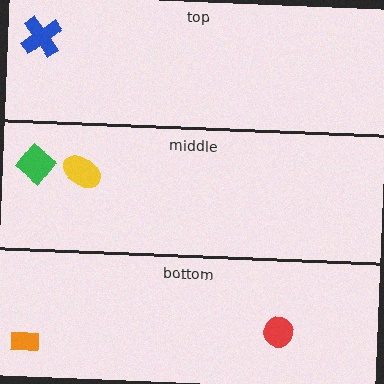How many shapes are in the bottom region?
2.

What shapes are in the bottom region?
The red circle, the orange rectangle.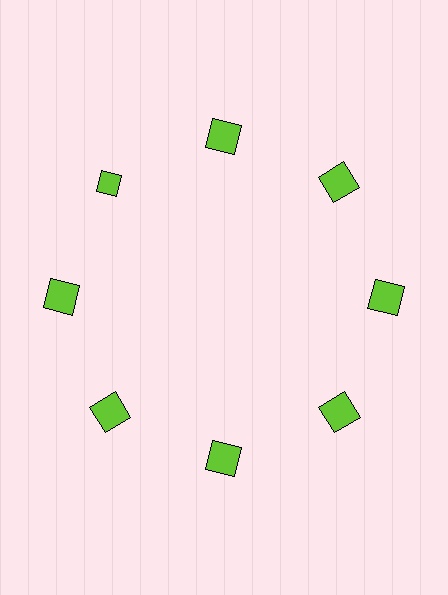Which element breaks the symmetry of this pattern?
The lime diamond at roughly the 10 o'clock position breaks the symmetry. All other shapes are lime squares.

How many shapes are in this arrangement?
There are 8 shapes arranged in a ring pattern.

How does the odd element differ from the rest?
It has a different shape: diamond instead of square.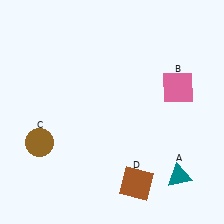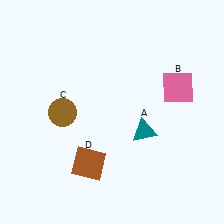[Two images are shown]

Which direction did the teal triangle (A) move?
The teal triangle (A) moved up.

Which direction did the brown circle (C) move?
The brown circle (C) moved up.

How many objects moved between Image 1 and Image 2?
3 objects moved between the two images.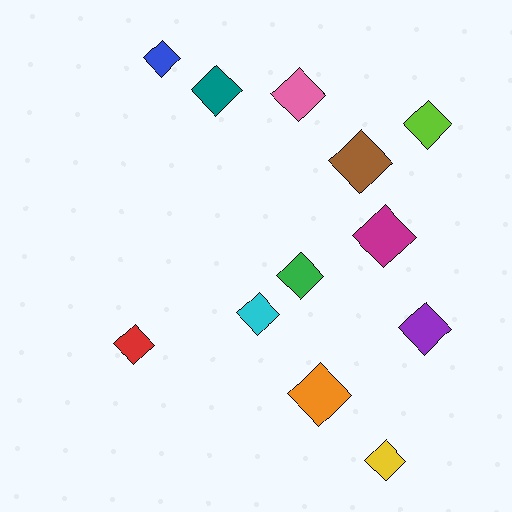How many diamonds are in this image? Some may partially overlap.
There are 12 diamonds.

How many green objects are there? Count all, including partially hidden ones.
There is 1 green object.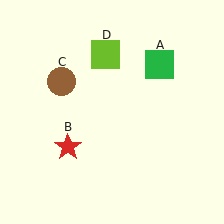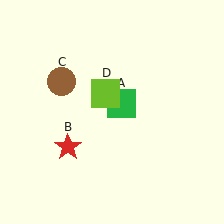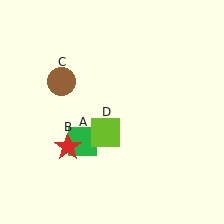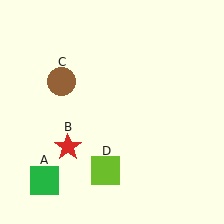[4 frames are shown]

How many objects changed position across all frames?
2 objects changed position: green square (object A), lime square (object D).